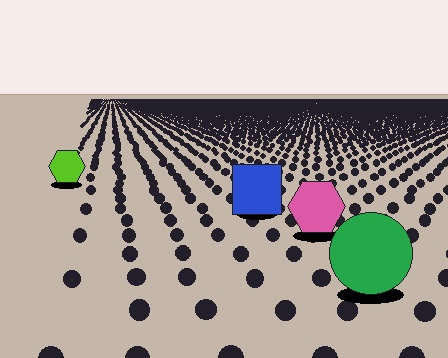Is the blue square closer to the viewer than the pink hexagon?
No. The pink hexagon is closer — you can tell from the texture gradient: the ground texture is coarser near it.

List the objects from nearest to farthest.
From nearest to farthest: the green circle, the pink hexagon, the blue square, the lime hexagon.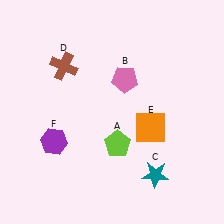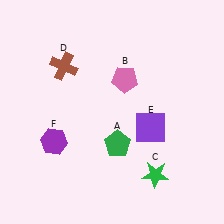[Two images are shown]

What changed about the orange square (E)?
In Image 1, E is orange. In Image 2, it changed to purple.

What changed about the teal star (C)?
In Image 1, C is teal. In Image 2, it changed to green.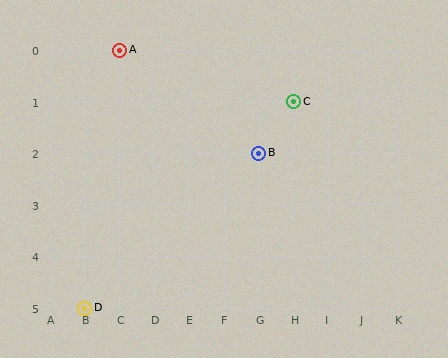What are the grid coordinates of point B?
Point B is at grid coordinates (G, 2).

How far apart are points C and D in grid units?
Points C and D are 6 columns and 4 rows apart (about 7.2 grid units diagonally).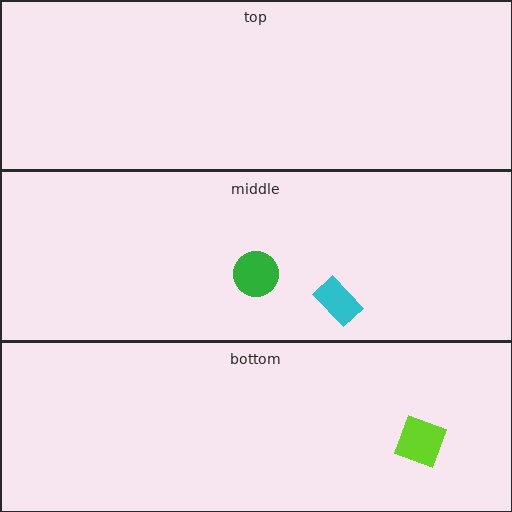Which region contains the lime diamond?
The bottom region.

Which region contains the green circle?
The middle region.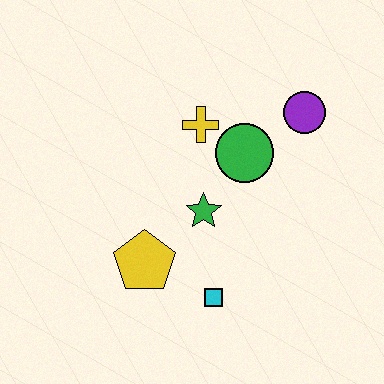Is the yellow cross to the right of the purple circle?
No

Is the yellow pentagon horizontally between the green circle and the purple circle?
No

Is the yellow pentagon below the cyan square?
No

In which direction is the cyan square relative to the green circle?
The cyan square is below the green circle.